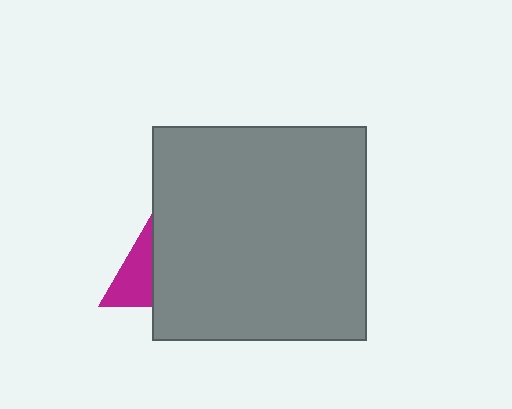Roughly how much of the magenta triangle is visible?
A small part of it is visible (roughly 34%).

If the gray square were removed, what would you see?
You would see the complete magenta triangle.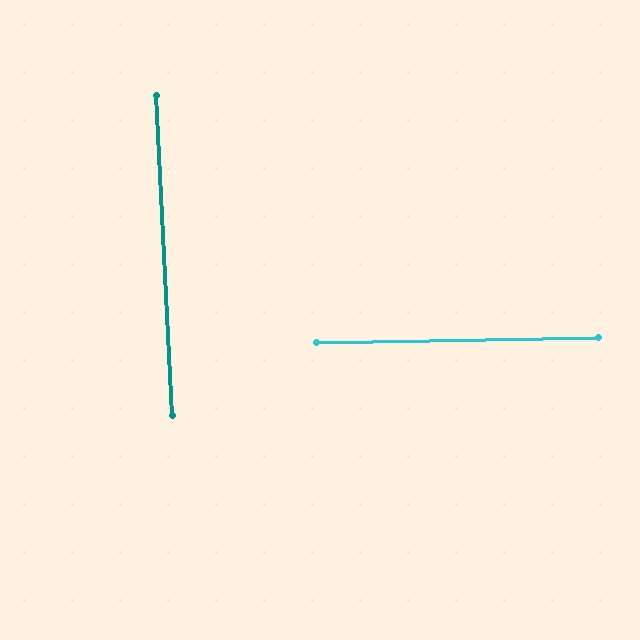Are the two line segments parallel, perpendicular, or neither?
Perpendicular — they meet at approximately 88°.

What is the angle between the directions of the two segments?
Approximately 88 degrees.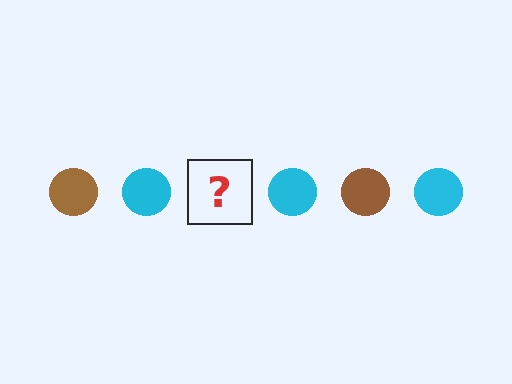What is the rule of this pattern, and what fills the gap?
The rule is that the pattern cycles through brown, cyan circles. The gap should be filled with a brown circle.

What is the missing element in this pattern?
The missing element is a brown circle.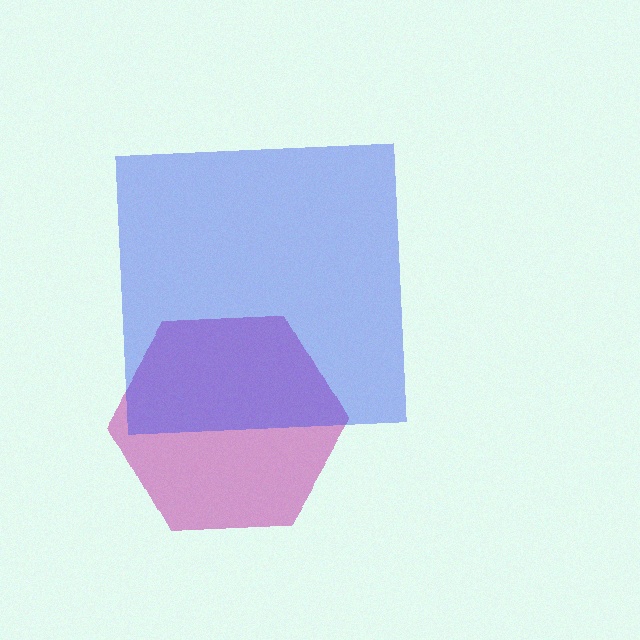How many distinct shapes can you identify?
There are 2 distinct shapes: a magenta hexagon, a blue square.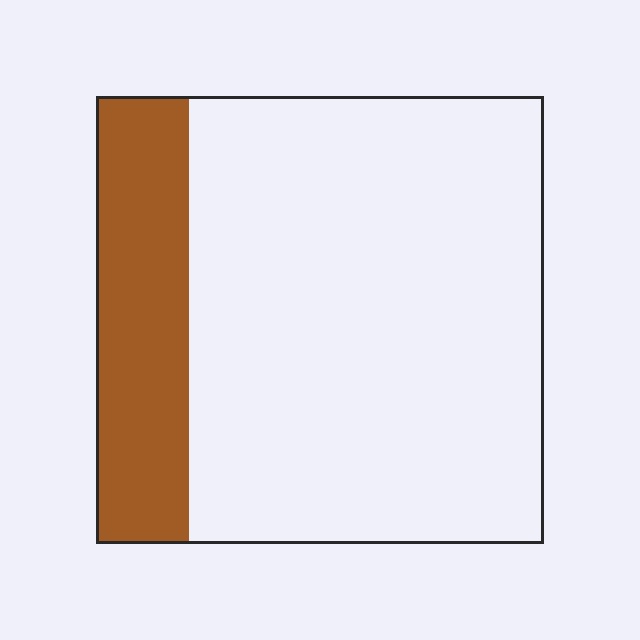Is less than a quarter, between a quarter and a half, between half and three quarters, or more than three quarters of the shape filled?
Less than a quarter.